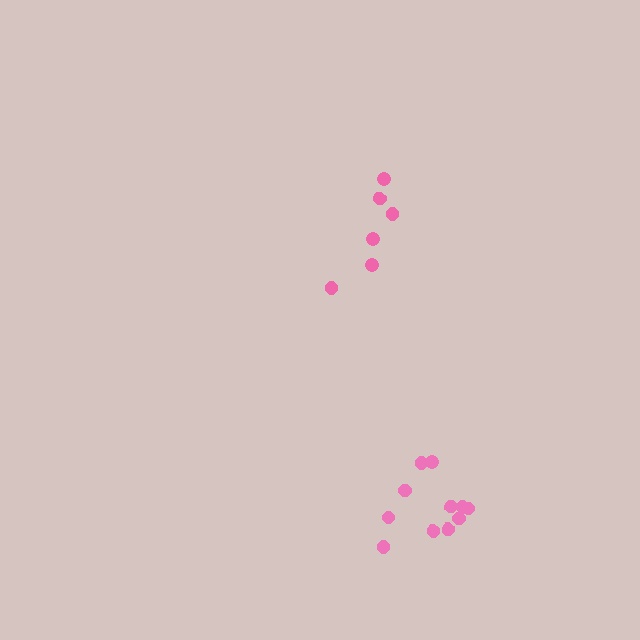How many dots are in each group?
Group 1: 6 dots, Group 2: 11 dots (17 total).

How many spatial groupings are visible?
There are 2 spatial groupings.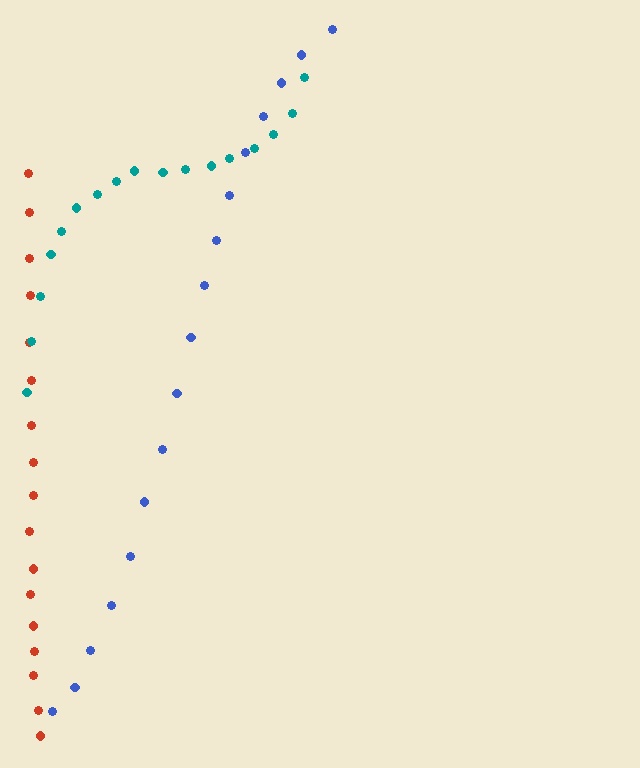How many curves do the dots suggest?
There are 3 distinct paths.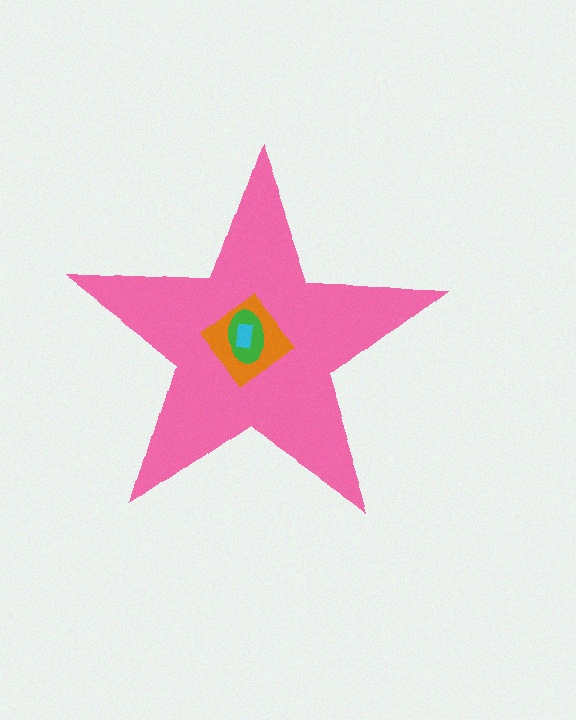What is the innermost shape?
The cyan rectangle.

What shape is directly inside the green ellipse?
The cyan rectangle.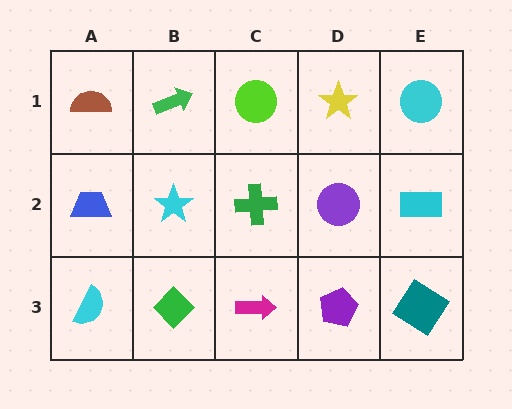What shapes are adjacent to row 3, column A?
A blue trapezoid (row 2, column A), a green diamond (row 3, column B).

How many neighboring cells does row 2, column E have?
3.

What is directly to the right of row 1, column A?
A green arrow.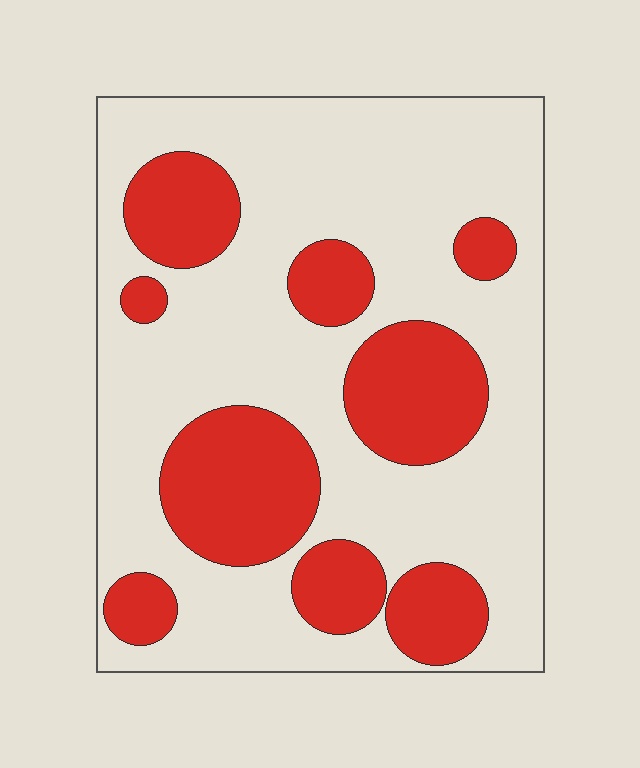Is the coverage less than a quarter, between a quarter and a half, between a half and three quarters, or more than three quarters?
Between a quarter and a half.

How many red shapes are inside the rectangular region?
9.